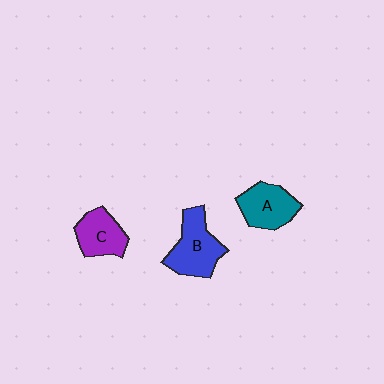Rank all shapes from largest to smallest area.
From largest to smallest: B (blue), A (teal), C (purple).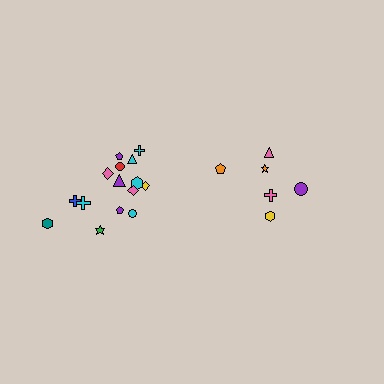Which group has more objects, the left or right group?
The left group.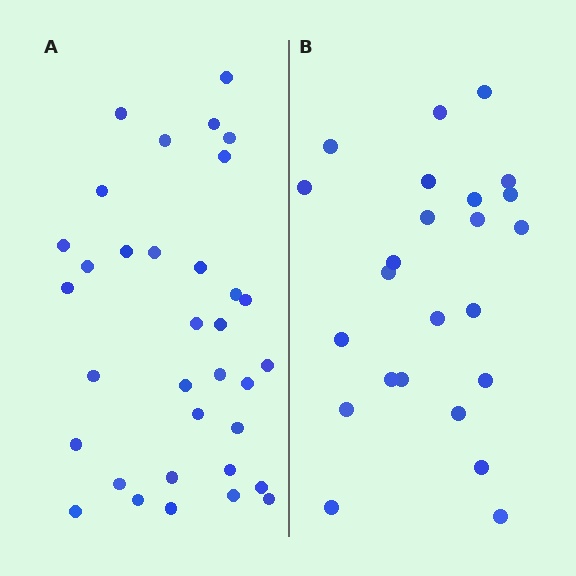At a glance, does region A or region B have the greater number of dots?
Region A (the left region) has more dots.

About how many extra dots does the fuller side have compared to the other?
Region A has roughly 10 or so more dots than region B.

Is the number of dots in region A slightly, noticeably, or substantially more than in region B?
Region A has noticeably more, but not dramatically so. The ratio is roughly 1.4 to 1.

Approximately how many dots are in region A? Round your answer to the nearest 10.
About 30 dots. (The exact count is 34, which rounds to 30.)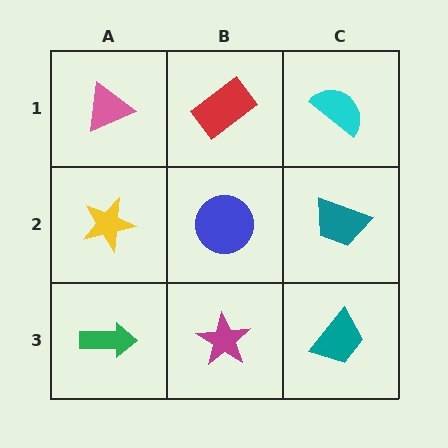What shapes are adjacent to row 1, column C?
A teal trapezoid (row 2, column C), a red rectangle (row 1, column B).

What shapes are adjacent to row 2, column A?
A pink triangle (row 1, column A), a green arrow (row 3, column A), a blue circle (row 2, column B).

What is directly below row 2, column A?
A green arrow.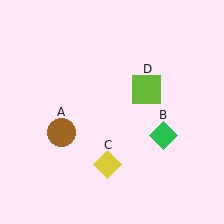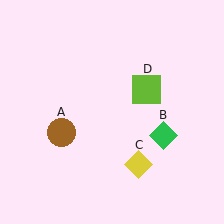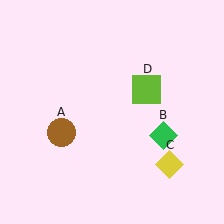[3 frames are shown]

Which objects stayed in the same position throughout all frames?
Brown circle (object A) and green diamond (object B) and lime square (object D) remained stationary.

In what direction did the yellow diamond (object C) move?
The yellow diamond (object C) moved right.